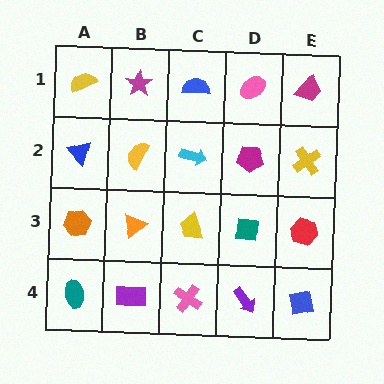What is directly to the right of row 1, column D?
A magenta trapezoid.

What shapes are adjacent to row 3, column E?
A yellow cross (row 2, column E), a blue square (row 4, column E), a teal square (row 3, column D).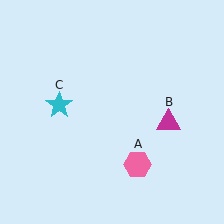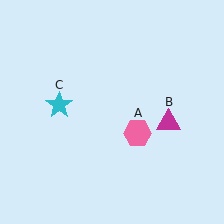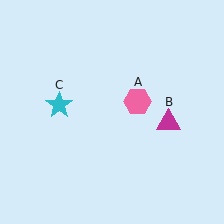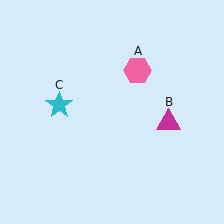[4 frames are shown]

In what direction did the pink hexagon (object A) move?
The pink hexagon (object A) moved up.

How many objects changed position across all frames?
1 object changed position: pink hexagon (object A).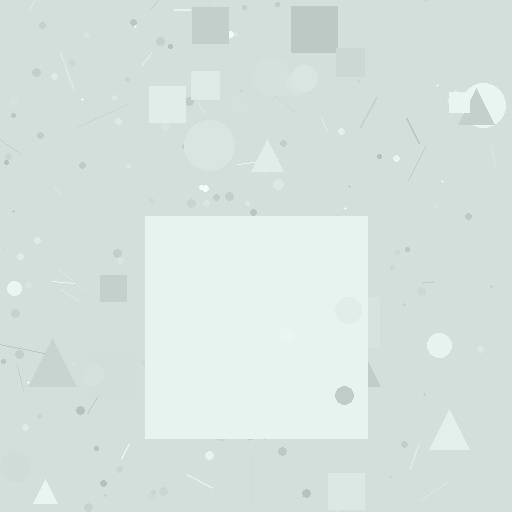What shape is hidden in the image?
A square is hidden in the image.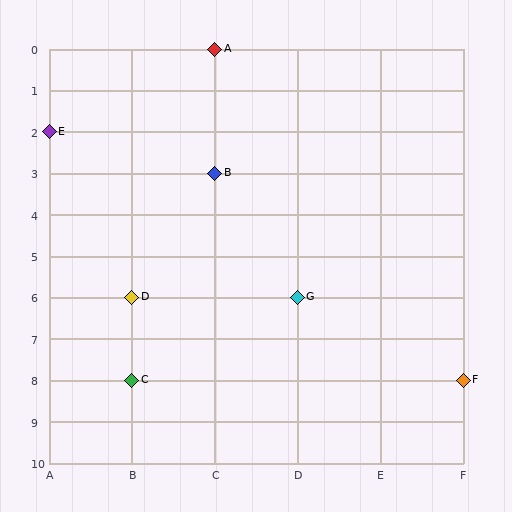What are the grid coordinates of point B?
Point B is at grid coordinates (C, 3).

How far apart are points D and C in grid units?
Points D and C are 2 rows apart.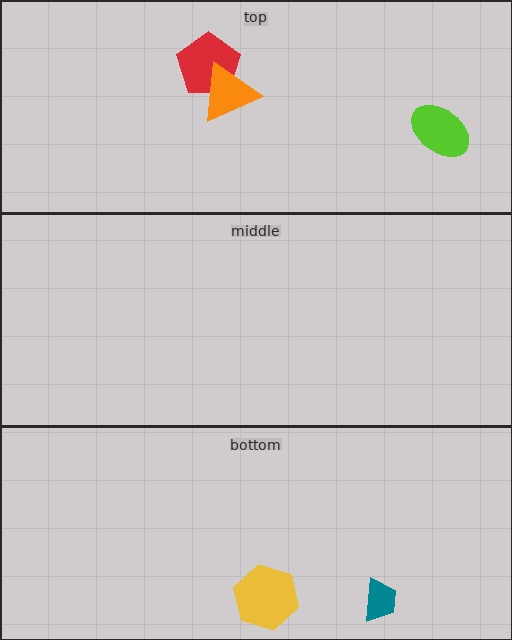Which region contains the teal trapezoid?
The bottom region.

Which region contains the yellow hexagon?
The bottom region.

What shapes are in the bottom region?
The teal trapezoid, the yellow hexagon.